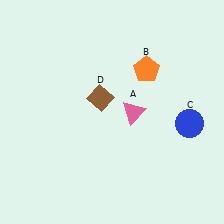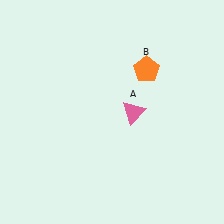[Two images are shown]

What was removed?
The blue circle (C), the brown diamond (D) were removed in Image 2.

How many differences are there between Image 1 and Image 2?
There are 2 differences between the two images.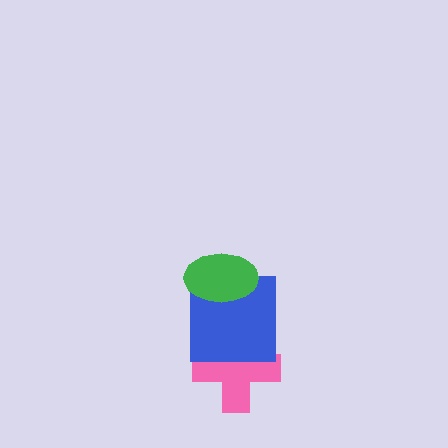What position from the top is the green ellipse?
The green ellipse is 1st from the top.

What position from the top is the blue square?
The blue square is 2nd from the top.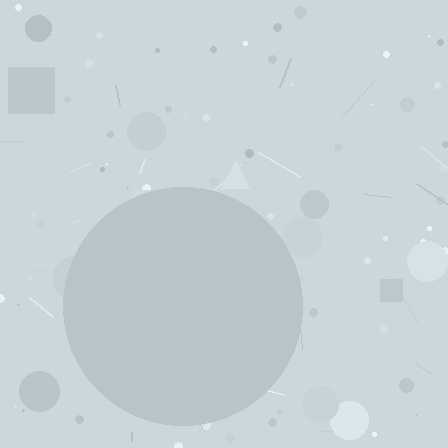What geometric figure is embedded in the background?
A circle is embedded in the background.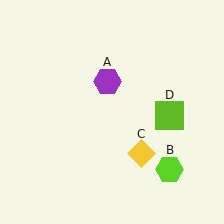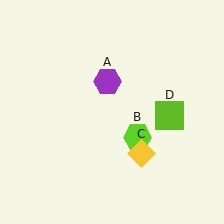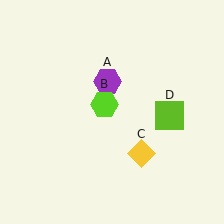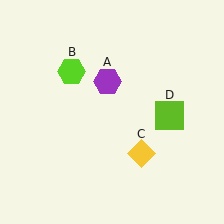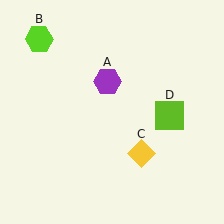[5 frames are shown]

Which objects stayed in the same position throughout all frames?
Purple hexagon (object A) and yellow diamond (object C) and lime square (object D) remained stationary.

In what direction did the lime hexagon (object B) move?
The lime hexagon (object B) moved up and to the left.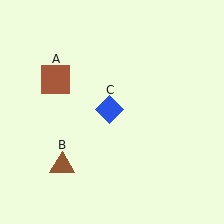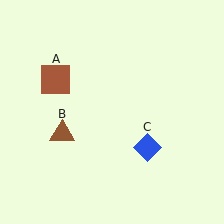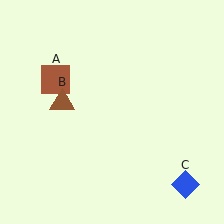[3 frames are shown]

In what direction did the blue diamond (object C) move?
The blue diamond (object C) moved down and to the right.